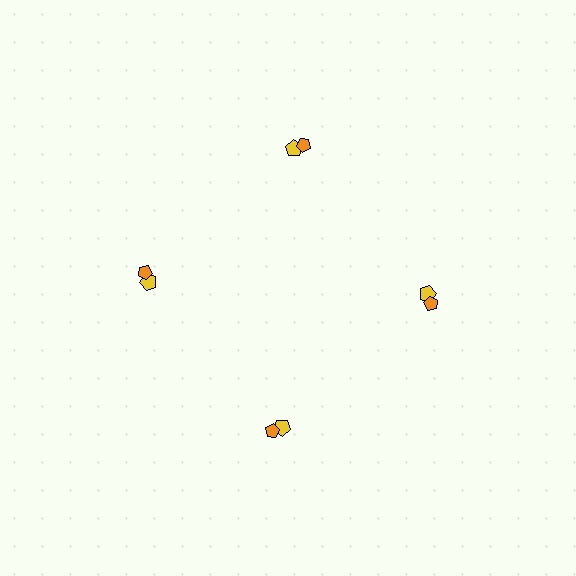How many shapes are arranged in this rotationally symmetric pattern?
There are 8 shapes, arranged in 4 groups of 2.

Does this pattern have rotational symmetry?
Yes, this pattern has 4-fold rotational symmetry. It looks the same after rotating 90 degrees around the center.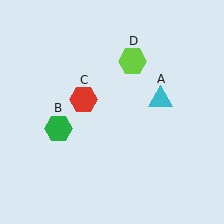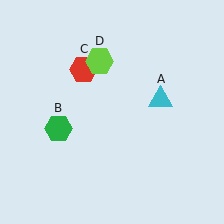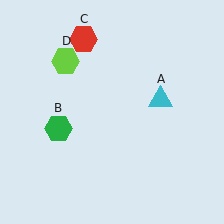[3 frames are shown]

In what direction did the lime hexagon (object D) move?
The lime hexagon (object D) moved left.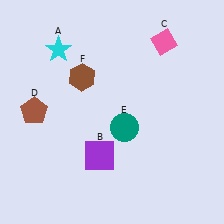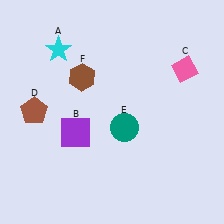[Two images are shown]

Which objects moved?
The objects that moved are: the purple square (B), the pink diamond (C).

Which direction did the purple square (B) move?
The purple square (B) moved left.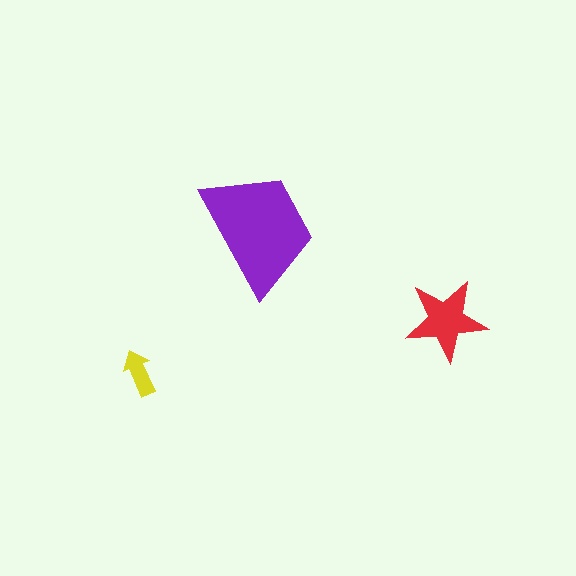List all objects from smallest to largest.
The yellow arrow, the red star, the purple trapezoid.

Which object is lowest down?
The yellow arrow is bottommost.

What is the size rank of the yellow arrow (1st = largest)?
3rd.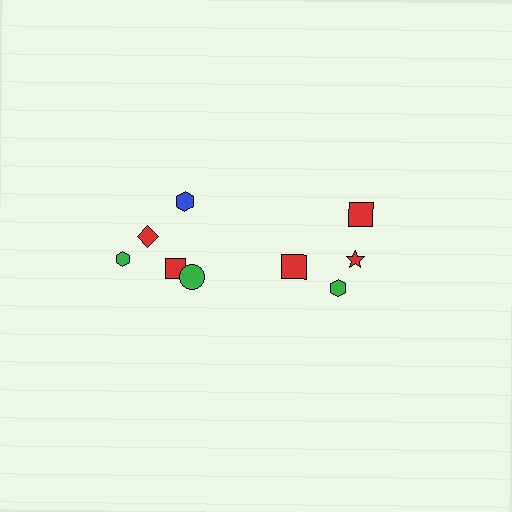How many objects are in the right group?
There are 4 objects.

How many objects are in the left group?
There are 6 objects.